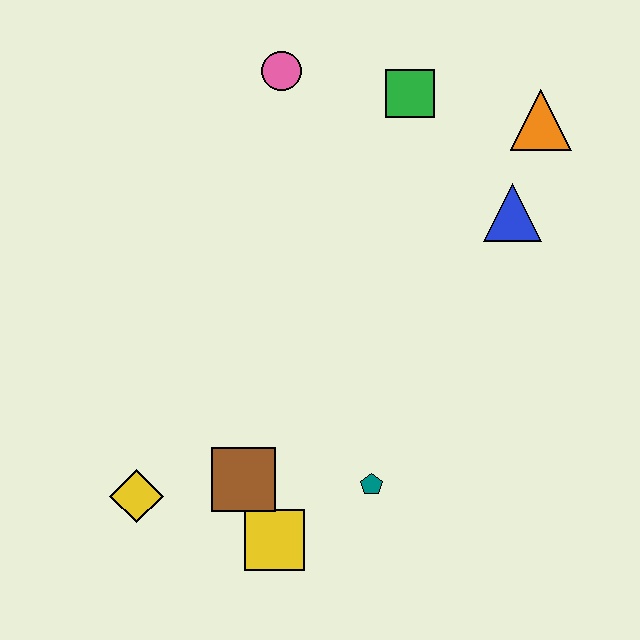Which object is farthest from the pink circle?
The yellow square is farthest from the pink circle.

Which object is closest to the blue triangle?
The orange triangle is closest to the blue triangle.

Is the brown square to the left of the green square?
Yes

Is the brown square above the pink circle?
No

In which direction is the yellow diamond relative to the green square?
The yellow diamond is below the green square.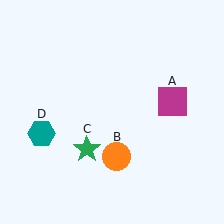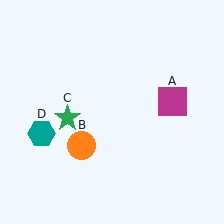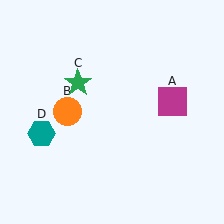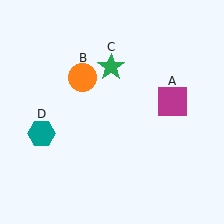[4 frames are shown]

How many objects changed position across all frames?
2 objects changed position: orange circle (object B), green star (object C).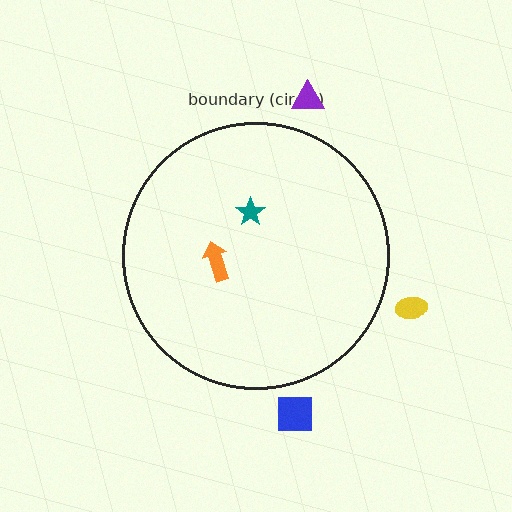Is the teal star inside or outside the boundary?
Inside.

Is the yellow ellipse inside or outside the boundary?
Outside.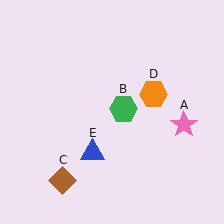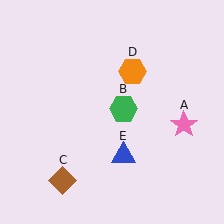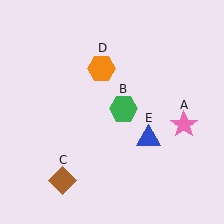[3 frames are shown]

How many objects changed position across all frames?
2 objects changed position: orange hexagon (object D), blue triangle (object E).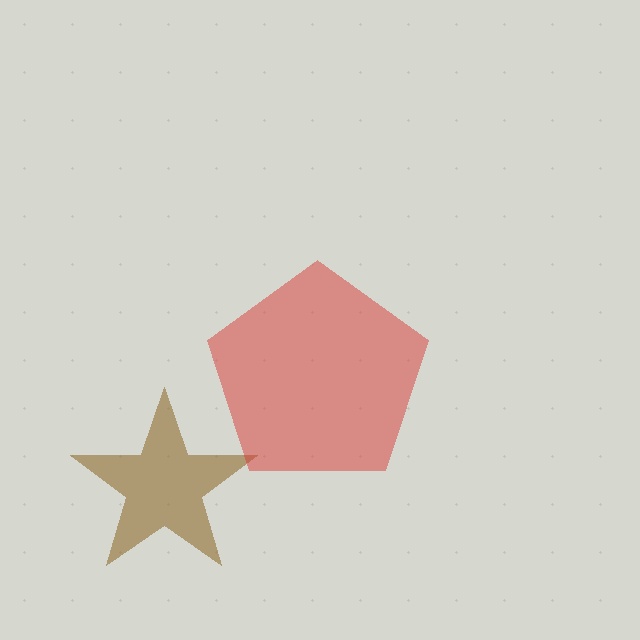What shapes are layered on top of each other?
The layered shapes are: a brown star, a red pentagon.